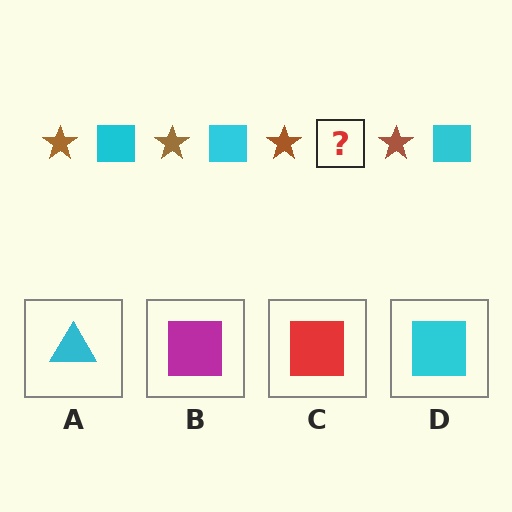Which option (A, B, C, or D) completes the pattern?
D.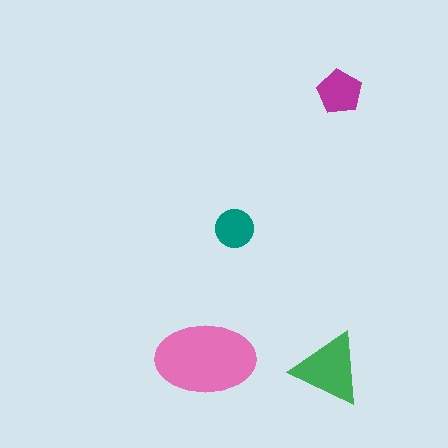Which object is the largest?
The pink ellipse.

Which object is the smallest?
The teal circle.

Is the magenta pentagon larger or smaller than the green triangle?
Smaller.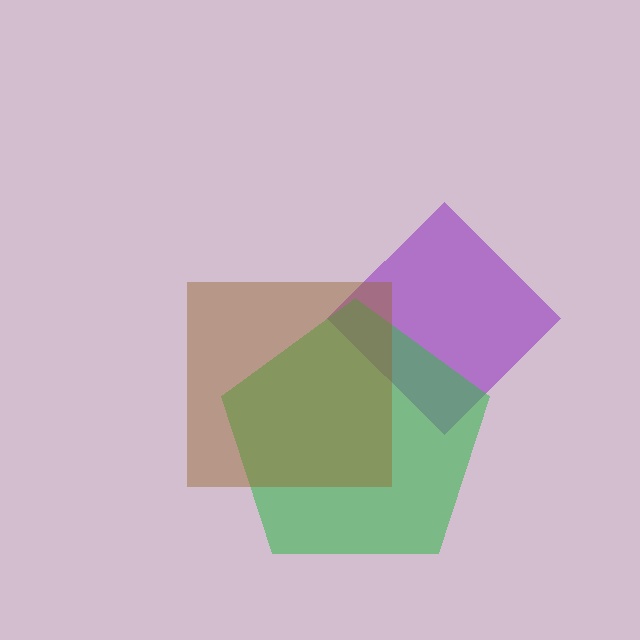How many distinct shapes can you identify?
There are 3 distinct shapes: a purple diamond, a green pentagon, a brown square.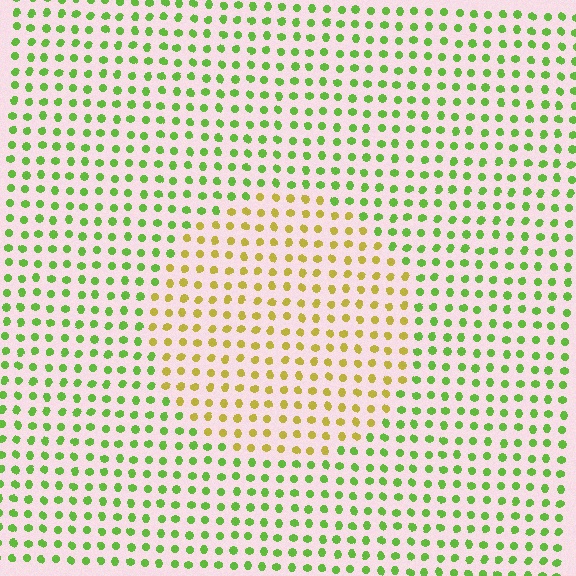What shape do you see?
I see a circle.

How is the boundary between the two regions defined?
The boundary is defined purely by a slight shift in hue (about 47 degrees). Spacing, size, and orientation are identical on both sides.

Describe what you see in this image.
The image is filled with small lime elements in a uniform arrangement. A circle-shaped region is visible where the elements are tinted to a slightly different hue, forming a subtle color boundary.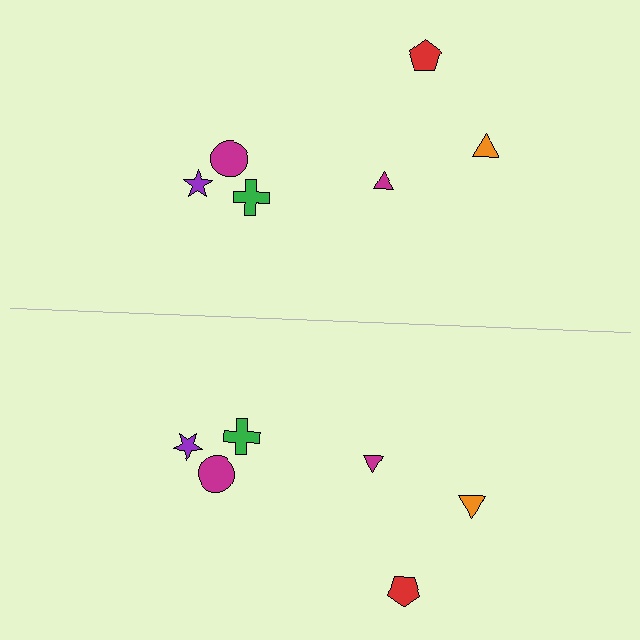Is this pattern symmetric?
Yes, this pattern has bilateral (reflection) symmetry.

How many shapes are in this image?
There are 12 shapes in this image.